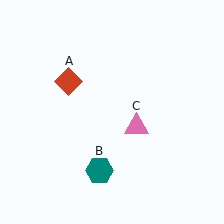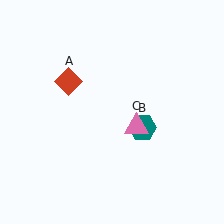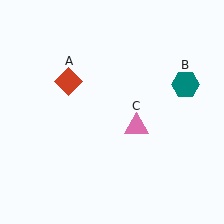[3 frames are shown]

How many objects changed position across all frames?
1 object changed position: teal hexagon (object B).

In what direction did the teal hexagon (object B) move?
The teal hexagon (object B) moved up and to the right.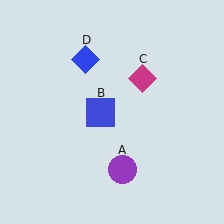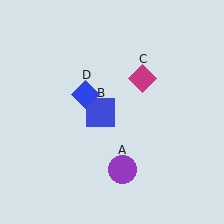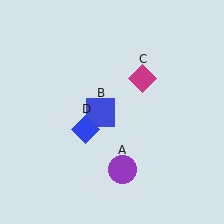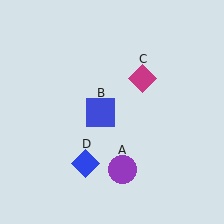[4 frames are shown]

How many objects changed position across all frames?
1 object changed position: blue diamond (object D).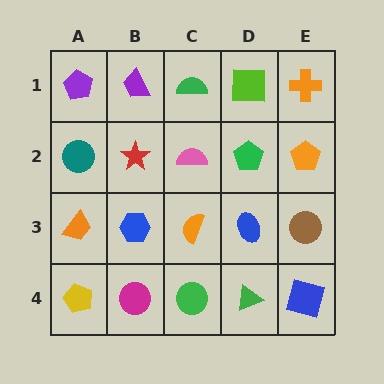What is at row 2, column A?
A teal circle.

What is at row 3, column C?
An orange semicircle.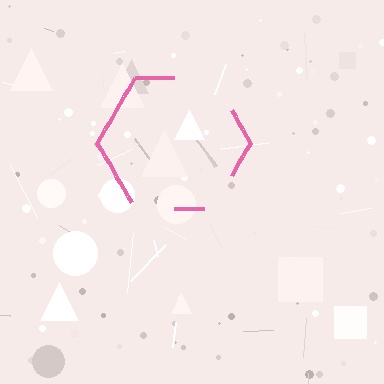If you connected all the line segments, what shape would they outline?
They would outline a hexagon.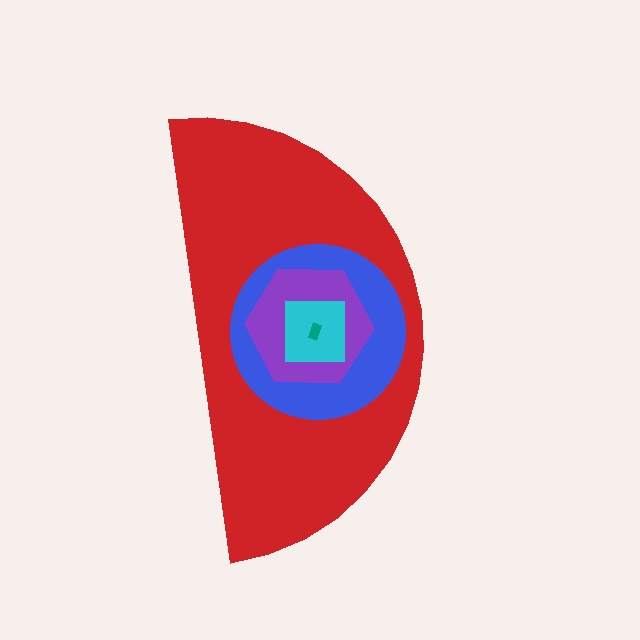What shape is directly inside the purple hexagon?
The cyan square.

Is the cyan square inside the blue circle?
Yes.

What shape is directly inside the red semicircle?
The blue circle.